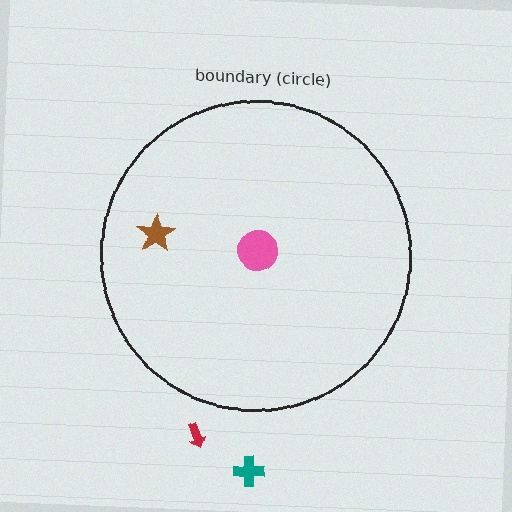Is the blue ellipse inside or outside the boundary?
Inside.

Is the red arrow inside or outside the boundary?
Outside.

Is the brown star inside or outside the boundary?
Inside.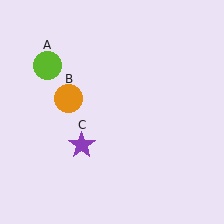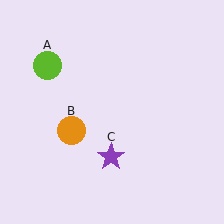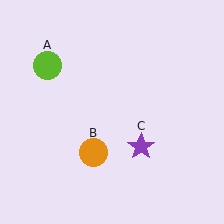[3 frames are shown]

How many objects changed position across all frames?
2 objects changed position: orange circle (object B), purple star (object C).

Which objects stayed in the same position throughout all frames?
Lime circle (object A) remained stationary.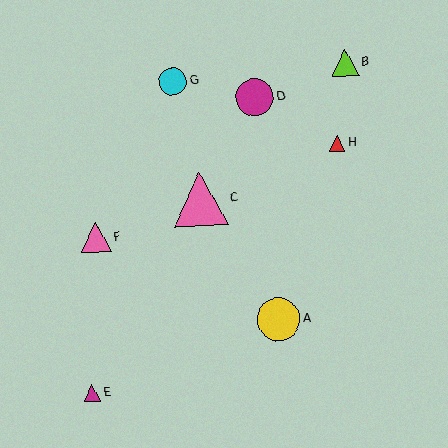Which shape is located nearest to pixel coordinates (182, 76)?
The cyan circle (labeled G) at (173, 81) is nearest to that location.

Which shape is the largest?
The pink triangle (labeled C) is the largest.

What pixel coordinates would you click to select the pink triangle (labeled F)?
Click at (96, 237) to select the pink triangle F.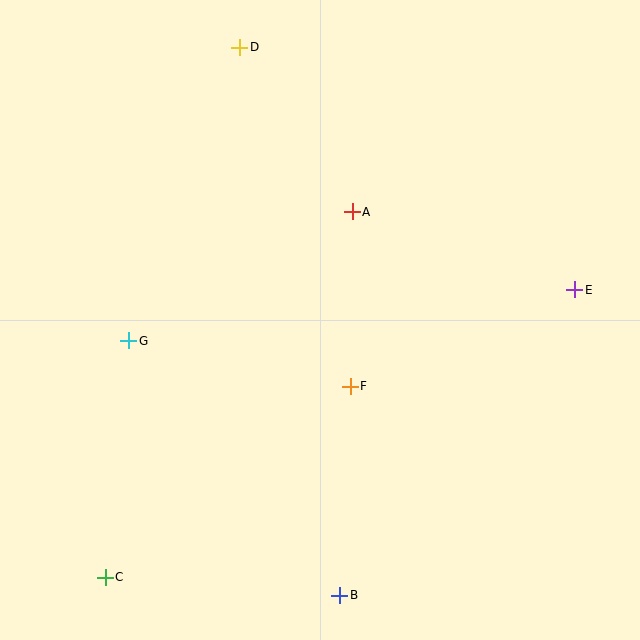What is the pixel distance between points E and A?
The distance between E and A is 236 pixels.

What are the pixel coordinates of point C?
Point C is at (105, 577).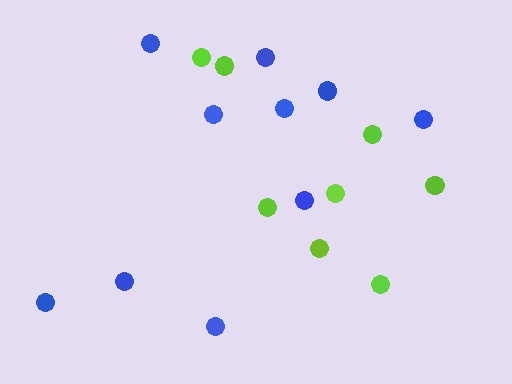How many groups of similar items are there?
There are 2 groups: one group of blue circles (10) and one group of lime circles (8).